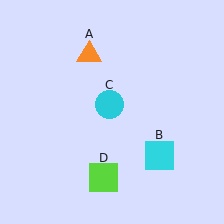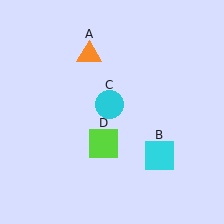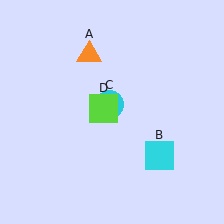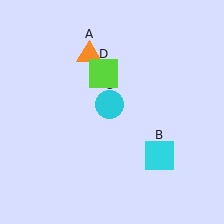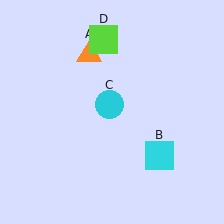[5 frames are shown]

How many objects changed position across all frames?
1 object changed position: lime square (object D).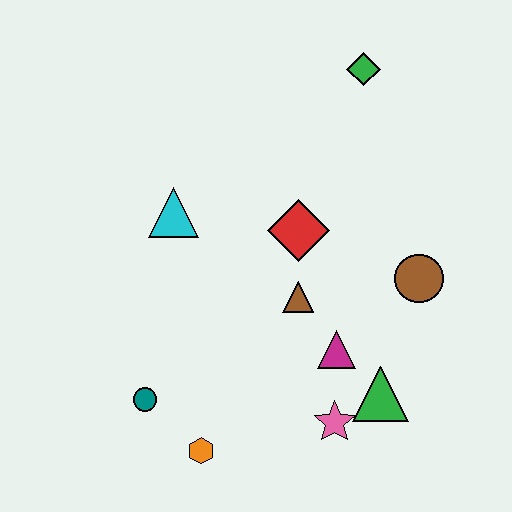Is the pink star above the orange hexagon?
Yes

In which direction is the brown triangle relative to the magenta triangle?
The brown triangle is above the magenta triangle.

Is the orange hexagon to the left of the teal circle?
No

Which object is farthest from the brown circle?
The teal circle is farthest from the brown circle.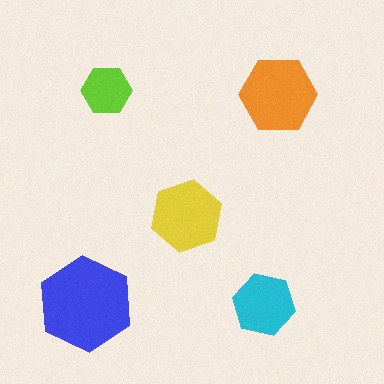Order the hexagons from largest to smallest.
the blue one, the orange one, the yellow one, the cyan one, the lime one.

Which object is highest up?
The lime hexagon is topmost.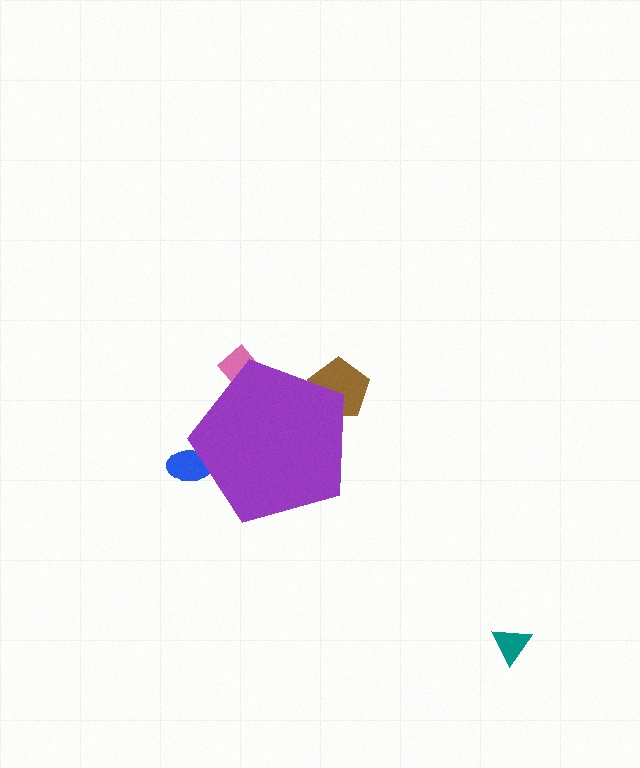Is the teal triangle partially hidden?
No, the teal triangle is fully visible.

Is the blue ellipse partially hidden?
Yes, the blue ellipse is partially hidden behind the purple pentagon.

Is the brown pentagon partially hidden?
Yes, the brown pentagon is partially hidden behind the purple pentagon.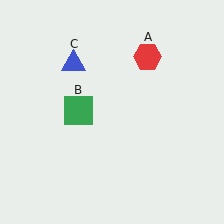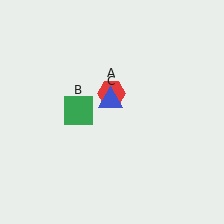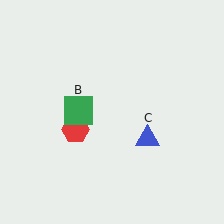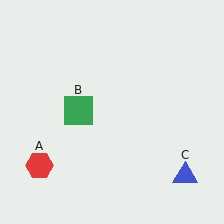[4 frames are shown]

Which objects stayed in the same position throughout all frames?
Green square (object B) remained stationary.